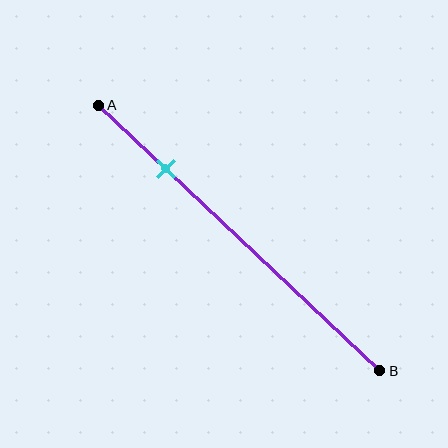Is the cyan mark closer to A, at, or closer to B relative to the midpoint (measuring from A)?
The cyan mark is closer to point A than the midpoint of segment AB.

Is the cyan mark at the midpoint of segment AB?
No, the mark is at about 25% from A, not at the 50% midpoint.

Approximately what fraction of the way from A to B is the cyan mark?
The cyan mark is approximately 25% of the way from A to B.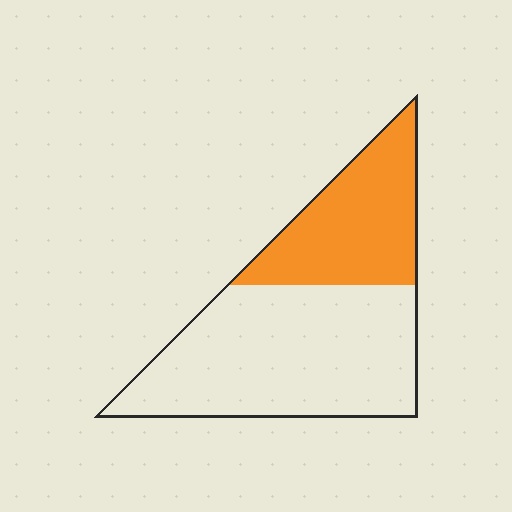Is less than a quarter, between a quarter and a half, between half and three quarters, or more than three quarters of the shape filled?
Between a quarter and a half.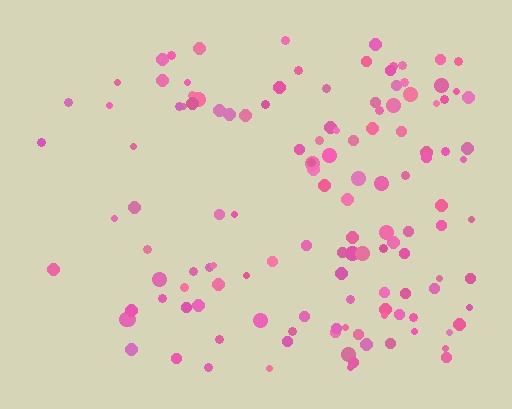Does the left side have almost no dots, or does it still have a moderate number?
Still a moderate number, just noticeably fewer than the right.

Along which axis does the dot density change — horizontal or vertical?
Horizontal.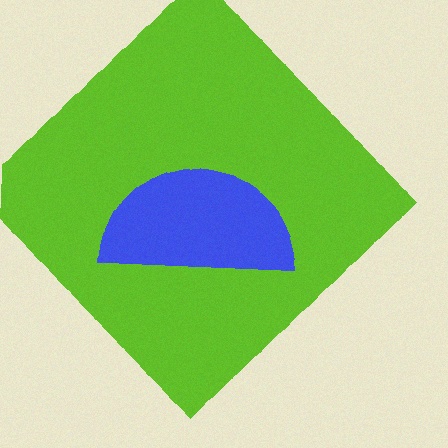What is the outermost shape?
The lime diamond.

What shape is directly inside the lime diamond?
The blue semicircle.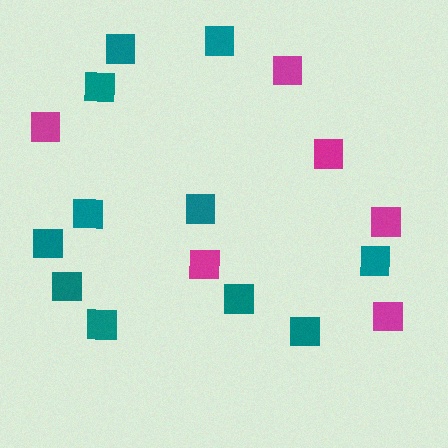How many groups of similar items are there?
There are 2 groups: one group of magenta squares (6) and one group of teal squares (11).